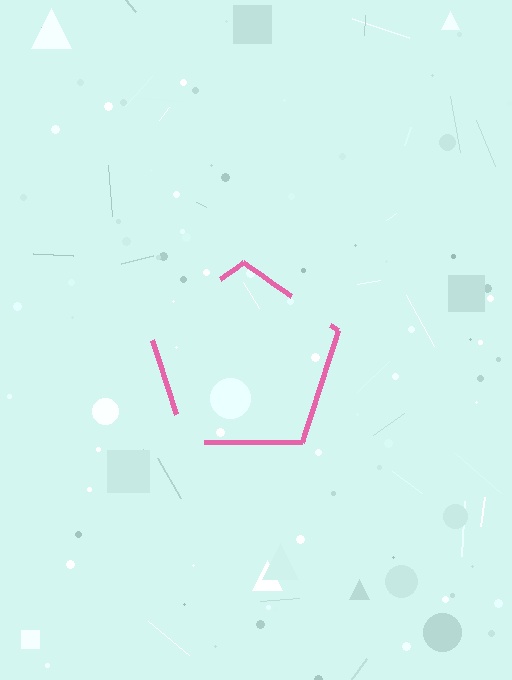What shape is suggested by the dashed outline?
The dashed outline suggests a pentagon.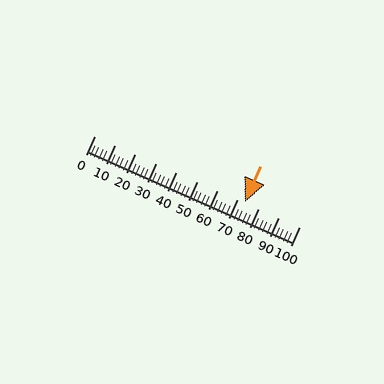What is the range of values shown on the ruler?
The ruler shows values from 0 to 100.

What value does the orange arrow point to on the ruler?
The orange arrow points to approximately 73.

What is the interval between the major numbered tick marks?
The major tick marks are spaced 10 units apart.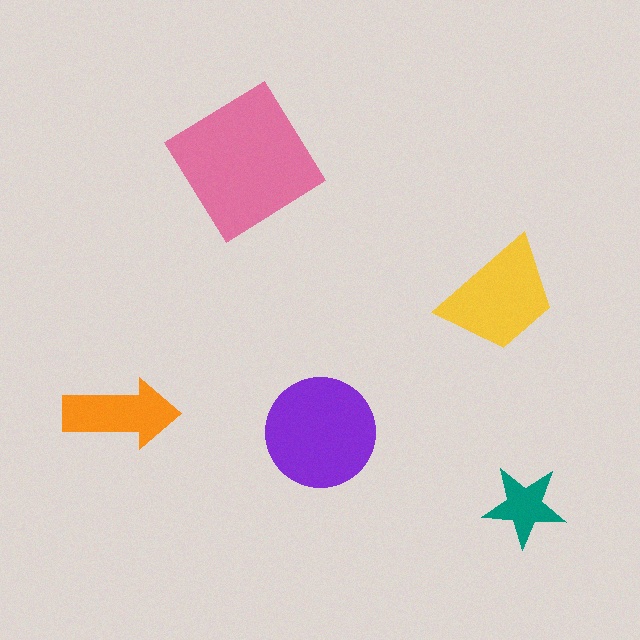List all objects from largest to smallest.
The pink diamond, the purple circle, the yellow trapezoid, the orange arrow, the teal star.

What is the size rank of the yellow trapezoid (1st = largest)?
3rd.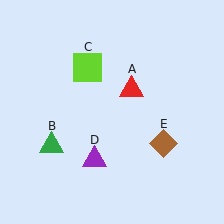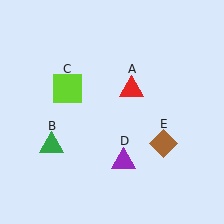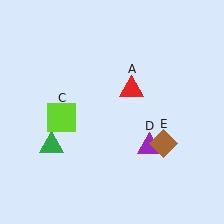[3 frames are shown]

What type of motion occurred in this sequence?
The lime square (object C), purple triangle (object D) rotated counterclockwise around the center of the scene.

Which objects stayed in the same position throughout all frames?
Red triangle (object A) and green triangle (object B) and brown diamond (object E) remained stationary.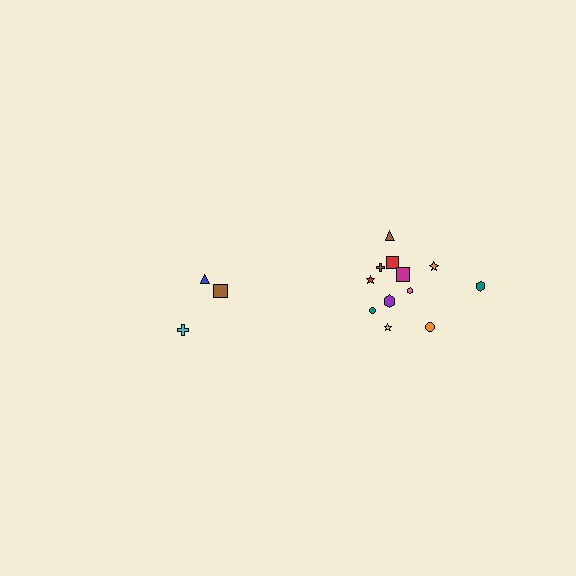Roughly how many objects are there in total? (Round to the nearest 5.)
Roughly 15 objects in total.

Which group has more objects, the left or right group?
The right group.